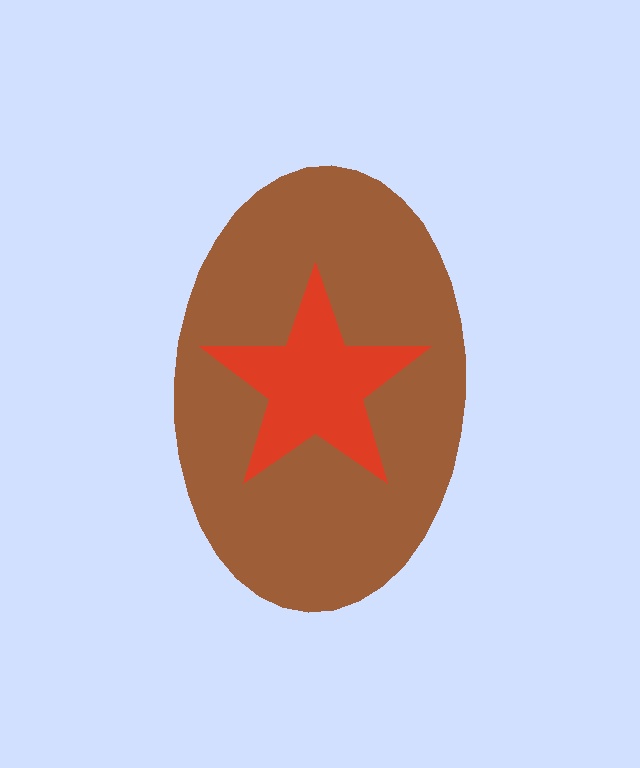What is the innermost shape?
The red star.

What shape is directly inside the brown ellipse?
The red star.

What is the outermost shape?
The brown ellipse.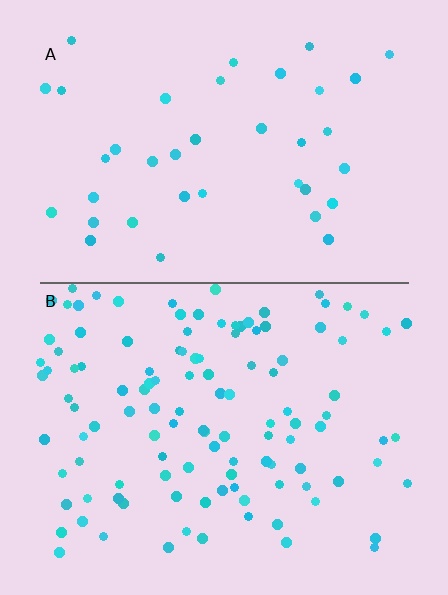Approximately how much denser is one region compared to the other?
Approximately 3.1× — region B over region A.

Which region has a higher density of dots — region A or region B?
B (the bottom).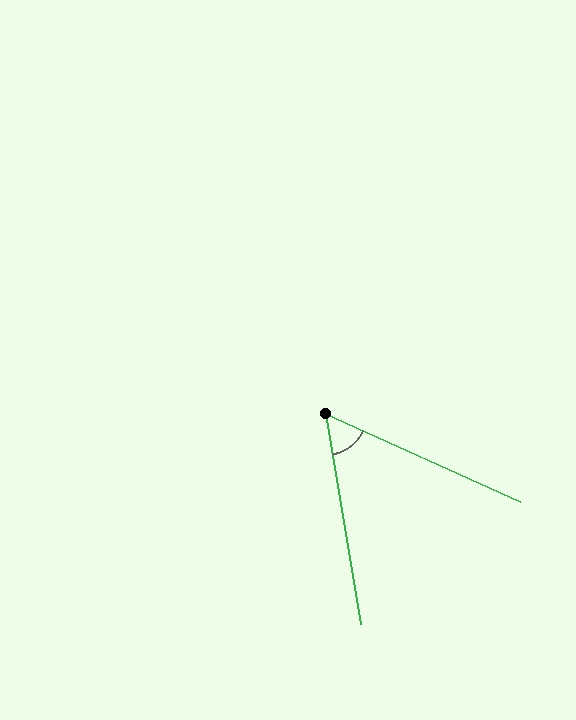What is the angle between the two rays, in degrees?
Approximately 56 degrees.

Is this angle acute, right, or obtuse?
It is acute.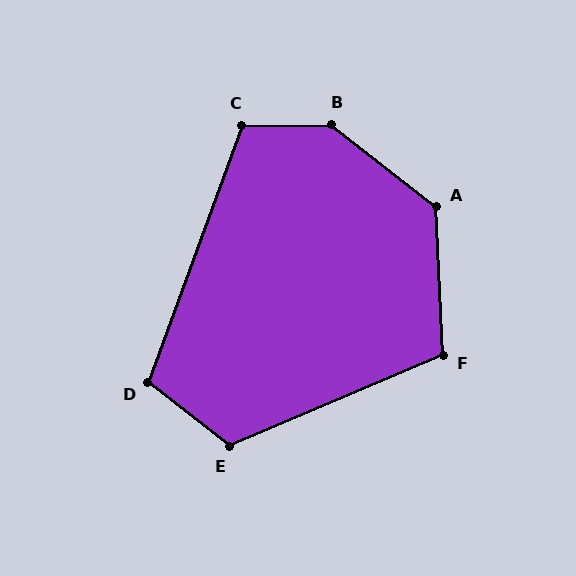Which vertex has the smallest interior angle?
D, at approximately 108 degrees.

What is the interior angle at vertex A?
Approximately 131 degrees (obtuse).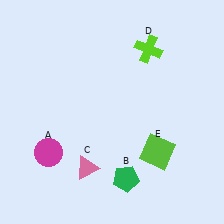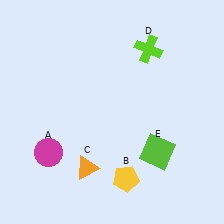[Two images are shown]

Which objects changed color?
B changed from green to yellow. C changed from pink to orange.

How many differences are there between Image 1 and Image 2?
There are 2 differences between the two images.